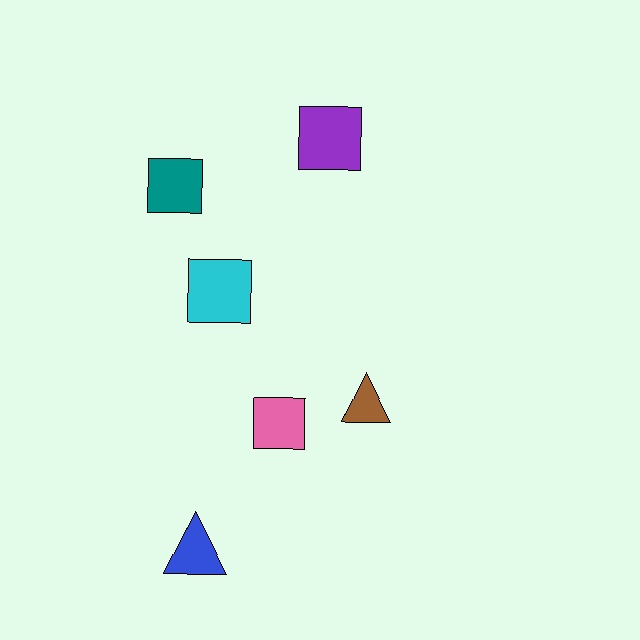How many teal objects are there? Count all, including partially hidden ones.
There is 1 teal object.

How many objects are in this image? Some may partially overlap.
There are 6 objects.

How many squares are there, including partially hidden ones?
There are 4 squares.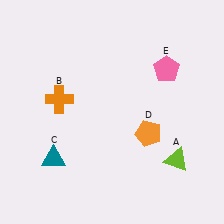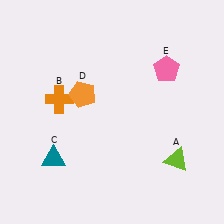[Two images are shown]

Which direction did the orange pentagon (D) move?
The orange pentagon (D) moved left.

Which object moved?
The orange pentagon (D) moved left.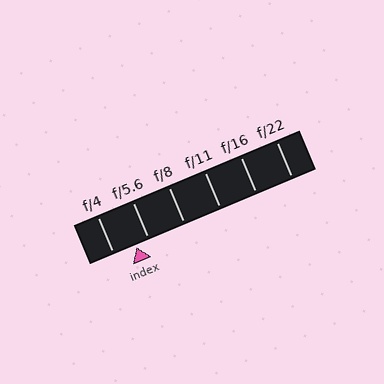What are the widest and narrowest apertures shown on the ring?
The widest aperture shown is f/4 and the narrowest is f/22.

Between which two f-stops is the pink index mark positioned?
The index mark is between f/4 and f/5.6.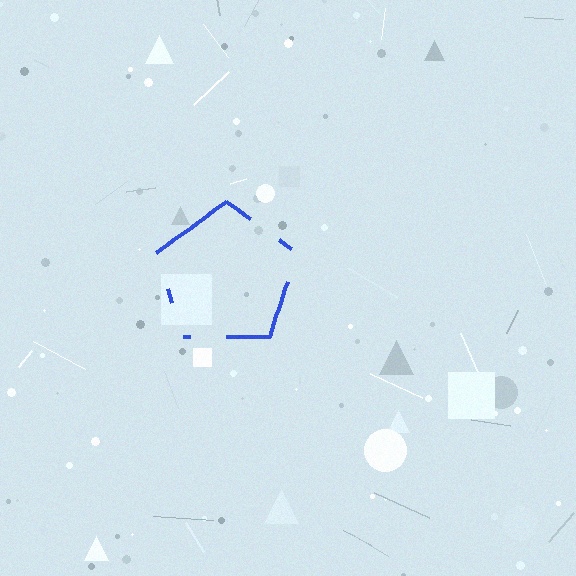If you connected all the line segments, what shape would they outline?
They would outline a pentagon.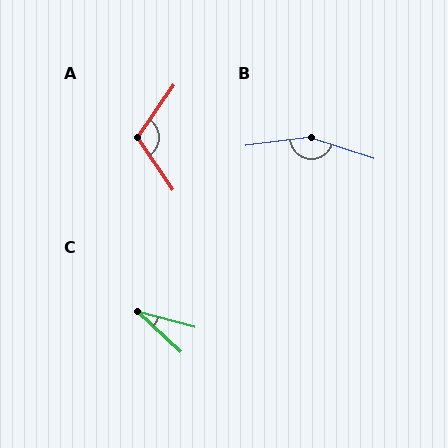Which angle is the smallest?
C, at approximately 28 degrees.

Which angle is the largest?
B, at approximately 155 degrees.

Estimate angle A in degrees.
Approximately 111 degrees.